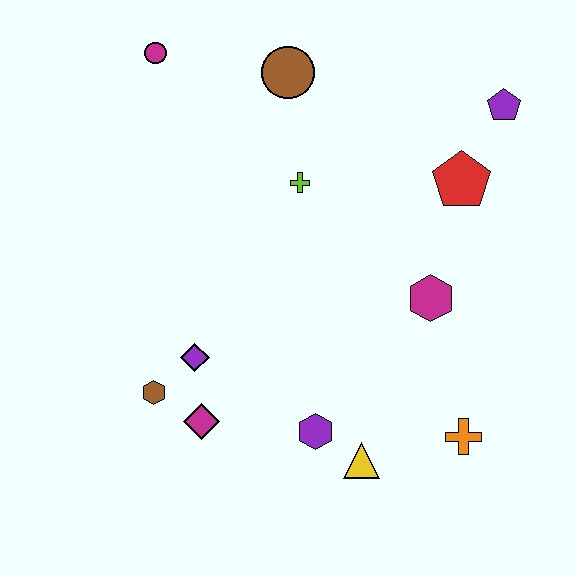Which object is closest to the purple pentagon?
The red pentagon is closest to the purple pentagon.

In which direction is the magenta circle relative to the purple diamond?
The magenta circle is above the purple diamond.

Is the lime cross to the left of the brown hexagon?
No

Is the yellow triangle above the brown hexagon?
No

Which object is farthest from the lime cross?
The orange cross is farthest from the lime cross.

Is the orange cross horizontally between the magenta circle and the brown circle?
No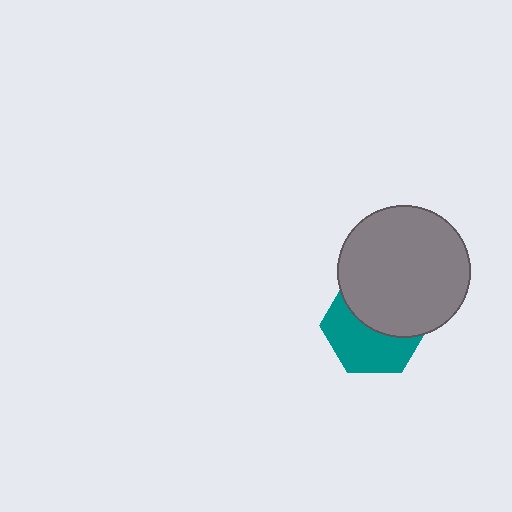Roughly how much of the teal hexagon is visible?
About half of it is visible (roughly 51%).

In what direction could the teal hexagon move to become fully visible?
The teal hexagon could move down. That would shift it out from behind the gray circle entirely.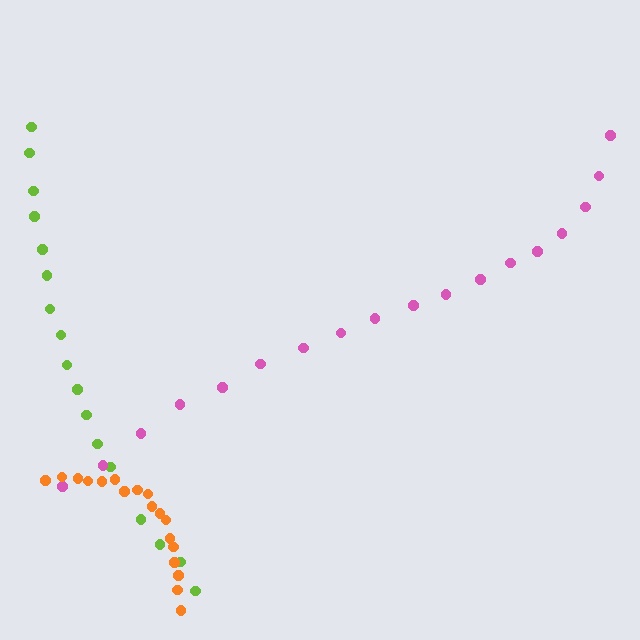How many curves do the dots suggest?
There are 3 distinct paths.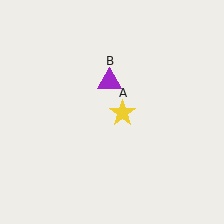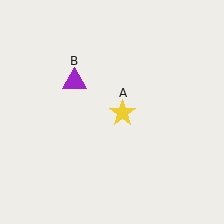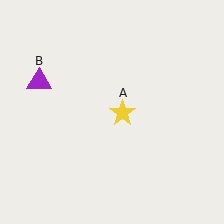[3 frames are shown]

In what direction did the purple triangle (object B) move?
The purple triangle (object B) moved left.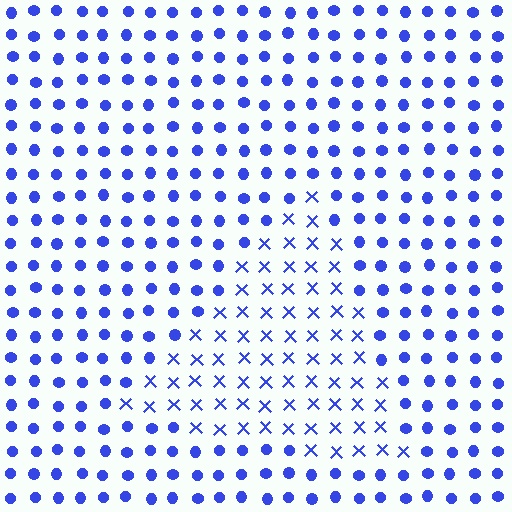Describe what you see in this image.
The image is filled with small blue elements arranged in a uniform grid. A triangle-shaped region contains X marks, while the surrounding area contains circles. The boundary is defined purely by the change in element shape.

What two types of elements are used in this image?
The image uses X marks inside the triangle region and circles outside it.